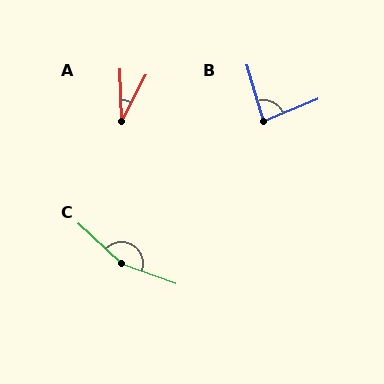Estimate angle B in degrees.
Approximately 83 degrees.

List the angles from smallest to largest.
A (30°), B (83°), C (157°).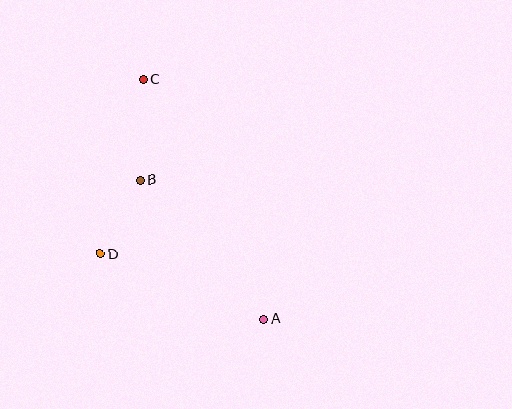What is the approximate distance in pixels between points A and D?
The distance between A and D is approximately 176 pixels.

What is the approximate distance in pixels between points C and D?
The distance between C and D is approximately 179 pixels.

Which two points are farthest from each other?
Points A and C are farthest from each other.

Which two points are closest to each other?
Points B and D are closest to each other.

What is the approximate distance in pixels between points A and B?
The distance between A and B is approximately 186 pixels.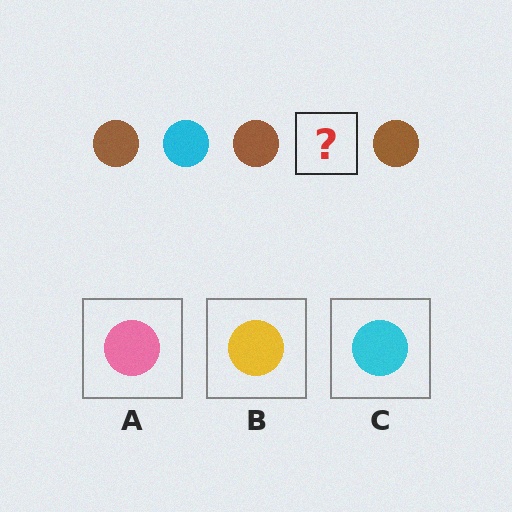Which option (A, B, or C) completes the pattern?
C.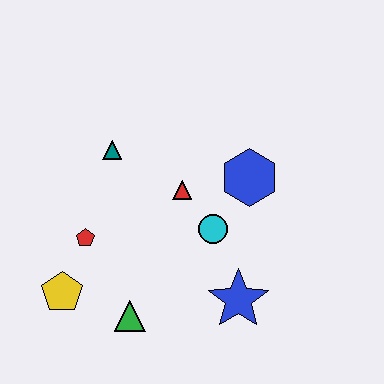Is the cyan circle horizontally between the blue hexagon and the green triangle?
Yes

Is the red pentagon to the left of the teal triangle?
Yes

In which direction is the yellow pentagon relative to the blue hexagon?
The yellow pentagon is to the left of the blue hexagon.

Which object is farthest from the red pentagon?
The blue hexagon is farthest from the red pentagon.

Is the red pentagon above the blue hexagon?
No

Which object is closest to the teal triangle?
The red triangle is closest to the teal triangle.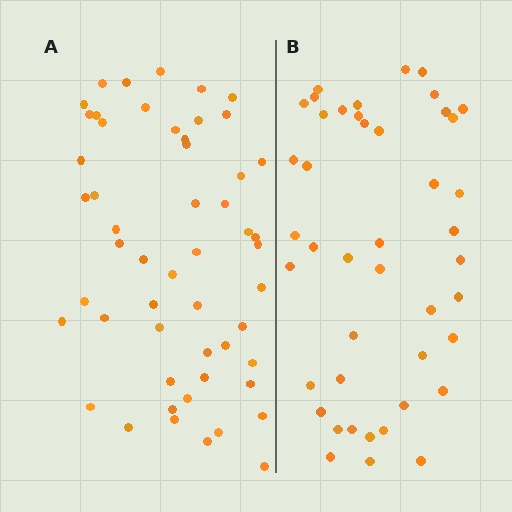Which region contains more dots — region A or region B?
Region A (the left region) has more dots.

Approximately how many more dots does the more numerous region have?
Region A has roughly 8 or so more dots than region B.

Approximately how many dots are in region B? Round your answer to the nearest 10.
About 40 dots. (The exact count is 44, which rounds to 40.)